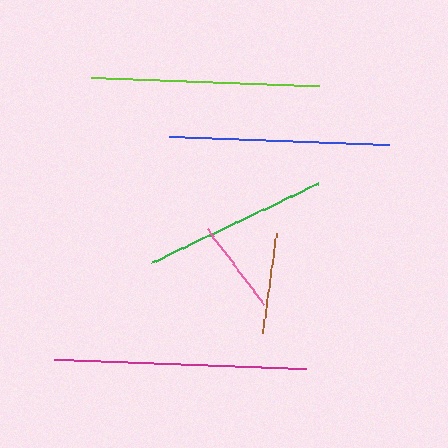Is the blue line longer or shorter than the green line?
The blue line is longer than the green line.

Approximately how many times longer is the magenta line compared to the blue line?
The magenta line is approximately 1.1 times the length of the blue line.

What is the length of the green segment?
The green segment is approximately 183 pixels long.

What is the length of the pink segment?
The pink segment is approximately 93 pixels long.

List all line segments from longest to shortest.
From longest to shortest: magenta, lime, blue, green, brown, pink.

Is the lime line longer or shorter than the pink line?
The lime line is longer than the pink line.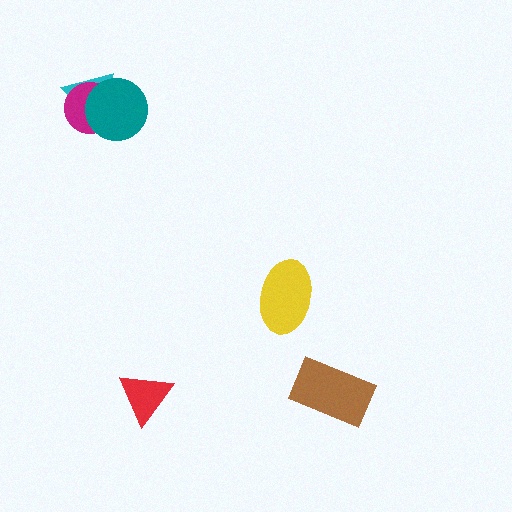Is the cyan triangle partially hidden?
Yes, it is partially covered by another shape.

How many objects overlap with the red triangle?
0 objects overlap with the red triangle.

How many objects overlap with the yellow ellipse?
0 objects overlap with the yellow ellipse.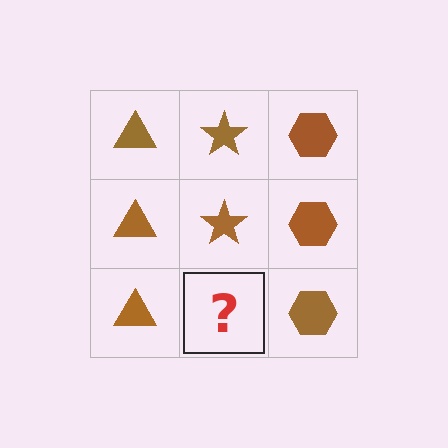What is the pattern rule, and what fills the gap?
The rule is that each column has a consistent shape. The gap should be filled with a brown star.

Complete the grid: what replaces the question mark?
The question mark should be replaced with a brown star.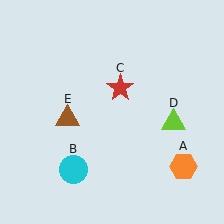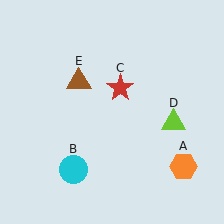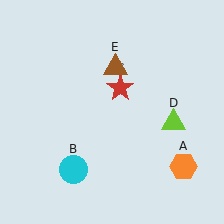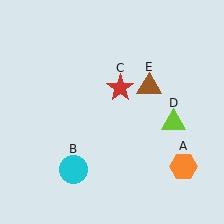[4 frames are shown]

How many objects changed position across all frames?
1 object changed position: brown triangle (object E).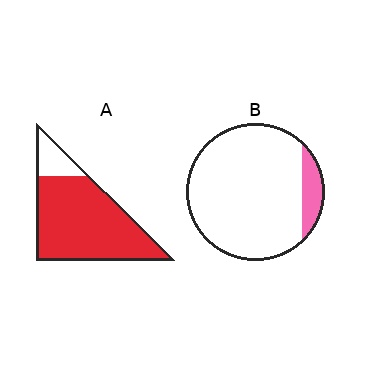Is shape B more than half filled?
No.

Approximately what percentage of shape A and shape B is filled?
A is approximately 85% and B is approximately 10%.